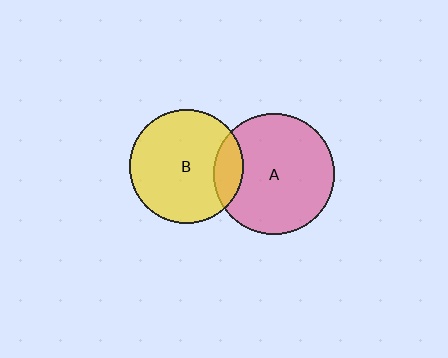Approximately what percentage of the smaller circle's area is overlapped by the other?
Approximately 15%.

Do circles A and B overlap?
Yes.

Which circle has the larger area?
Circle A (pink).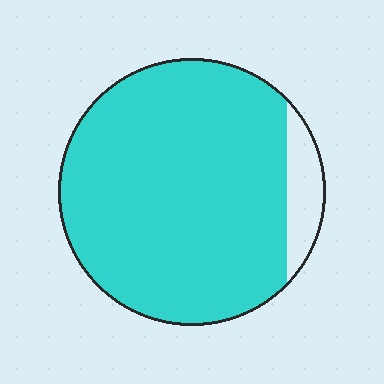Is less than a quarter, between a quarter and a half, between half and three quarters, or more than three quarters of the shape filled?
More than three quarters.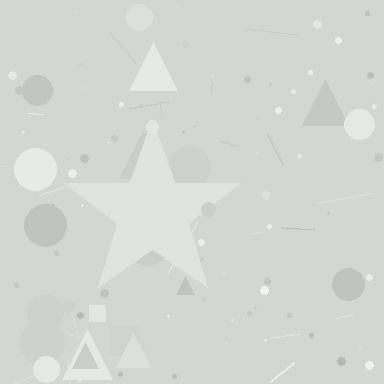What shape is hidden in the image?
A star is hidden in the image.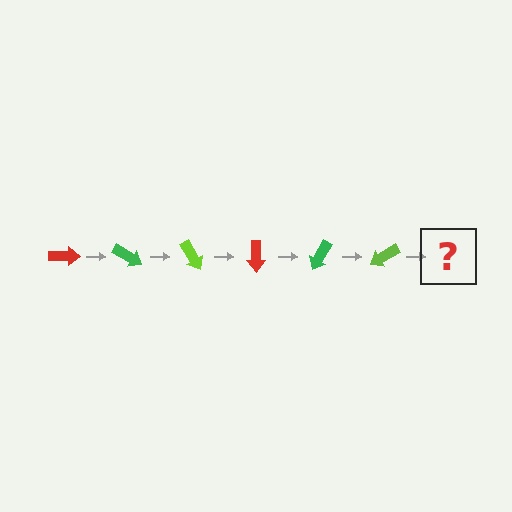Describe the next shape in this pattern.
It should be a red arrow, rotated 180 degrees from the start.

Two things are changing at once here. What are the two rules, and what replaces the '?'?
The two rules are that it rotates 30 degrees each step and the color cycles through red, green, and lime. The '?' should be a red arrow, rotated 180 degrees from the start.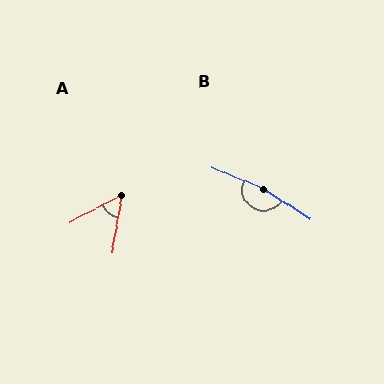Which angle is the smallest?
A, at approximately 53 degrees.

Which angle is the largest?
B, at approximately 170 degrees.